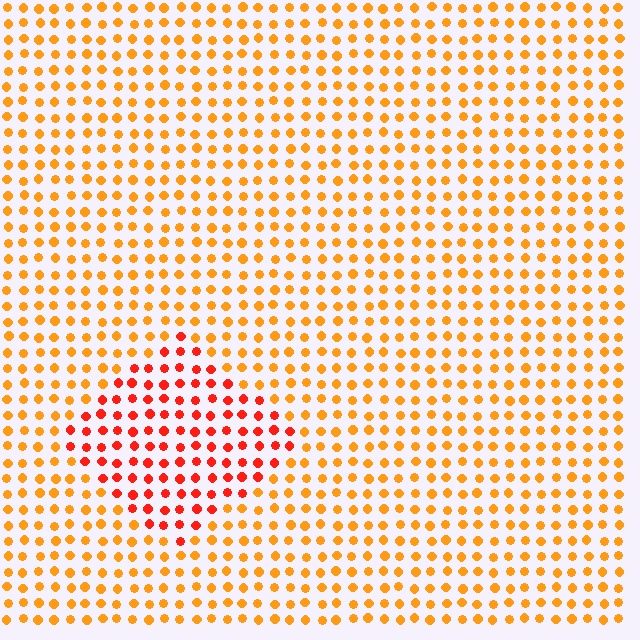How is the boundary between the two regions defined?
The boundary is defined purely by a slight shift in hue (about 32 degrees). Spacing, size, and orientation are identical on both sides.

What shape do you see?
I see a diamond.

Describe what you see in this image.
The image is filled with small orange elements in a uniform arrangement. A diamond-shaped region is visible where the elements are tinted to a slightly different hue, forming a subtle color boundary.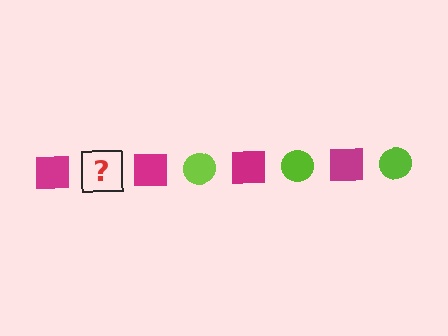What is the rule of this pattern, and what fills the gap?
The rule is that the pattern alternates between magenta square and lime circle. The gap should be filled with a lime circle.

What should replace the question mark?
The question mark should be replaced with a lime circle.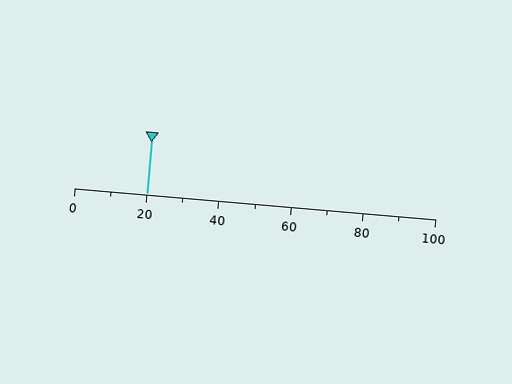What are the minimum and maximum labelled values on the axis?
The axis runs from 0 to 100.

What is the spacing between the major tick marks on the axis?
The major ticks are spaced 20 apart.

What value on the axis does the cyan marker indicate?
The marker indicates approximately 20.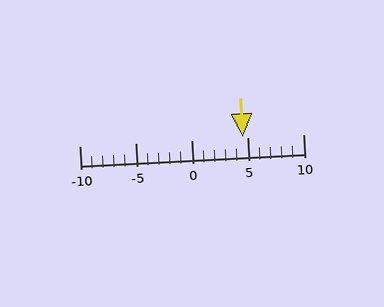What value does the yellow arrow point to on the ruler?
The yellow arrow points to approximately 5.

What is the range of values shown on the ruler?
The ruler shows values from -10 to 10.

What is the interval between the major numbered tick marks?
The major tick marks are spaced 5 units apart.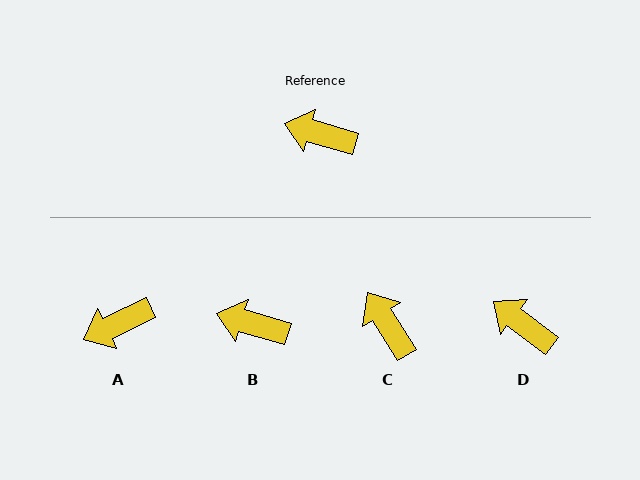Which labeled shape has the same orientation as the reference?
B.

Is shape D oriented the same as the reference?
No, it is off by about 21 degrees.